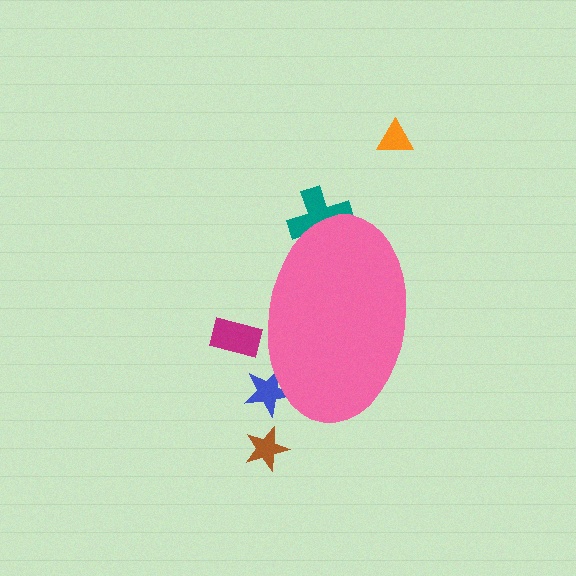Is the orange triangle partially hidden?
No, the orange triangle is fully visible.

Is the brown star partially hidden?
No, the brown star is fully visible.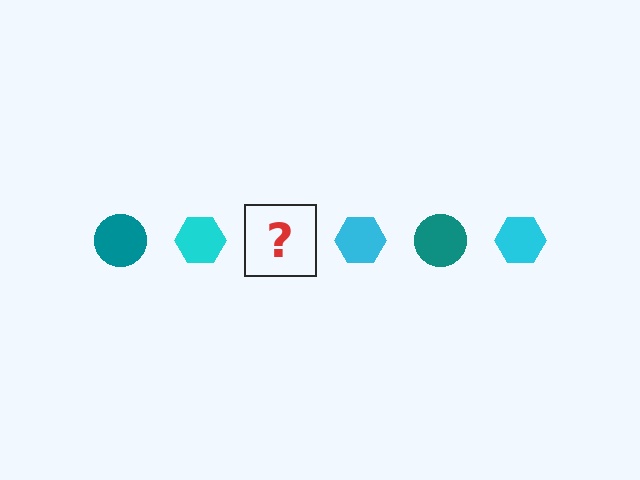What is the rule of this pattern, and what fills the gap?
The rule is that the pattern alternates between teal circle and cyan hexagon. The gap should be filled with a teal circle.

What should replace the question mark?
The question mark should be replaced with a teal circle.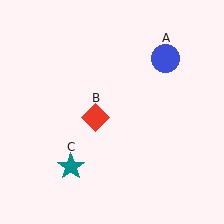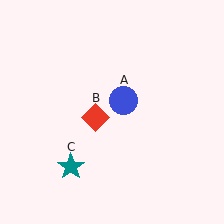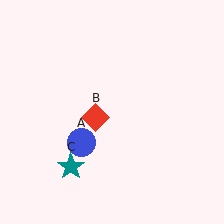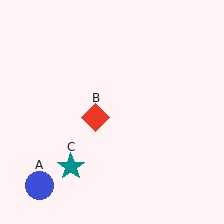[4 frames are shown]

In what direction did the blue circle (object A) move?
The blue circle (object A) moved down and to the left.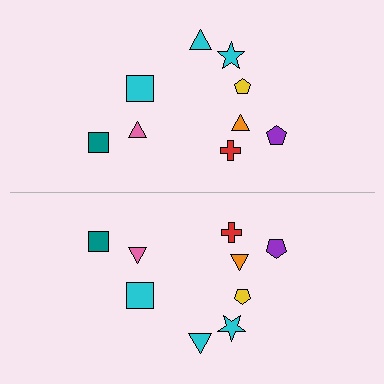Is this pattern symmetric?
Yes, this pattern has bilateral (reflection) symmetry.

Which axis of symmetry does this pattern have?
The pattern has a horizontal axis of symmetry running through the center of the image.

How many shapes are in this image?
There are 18 shapes in this image.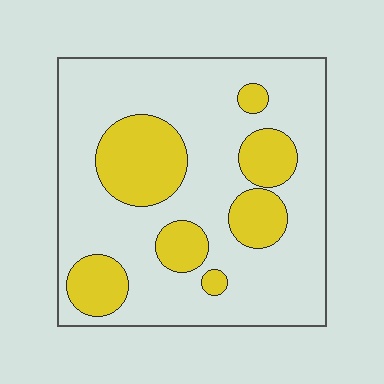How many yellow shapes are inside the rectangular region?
7.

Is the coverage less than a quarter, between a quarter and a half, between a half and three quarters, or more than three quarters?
Between a quarter and a half.